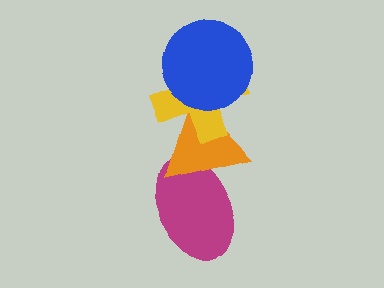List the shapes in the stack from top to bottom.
From top to bottom: the blue circle, the yellow cross, the orange triangle, the magenta ellipse.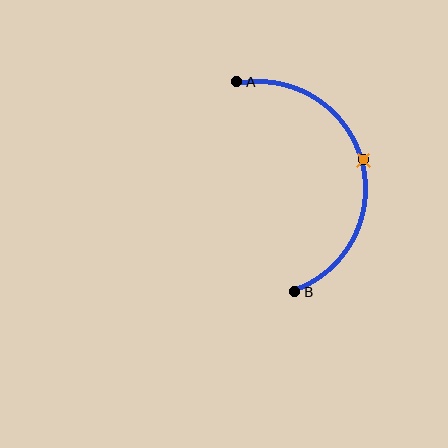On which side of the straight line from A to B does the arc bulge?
The arc bulges to the right of the straight line connecting A and B.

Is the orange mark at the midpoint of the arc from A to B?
Yes. The orange mark lies on the arc at equal arc-length from both A and B — it is the arc midpoint.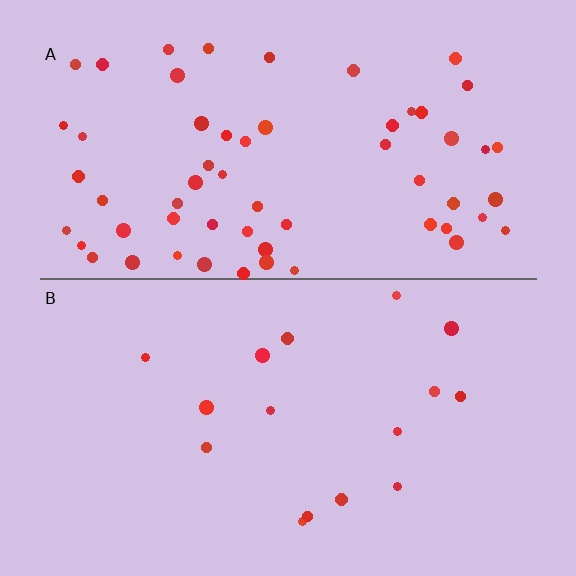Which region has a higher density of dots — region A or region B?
A (the top).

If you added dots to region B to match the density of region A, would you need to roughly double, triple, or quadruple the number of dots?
Approximately quadruple.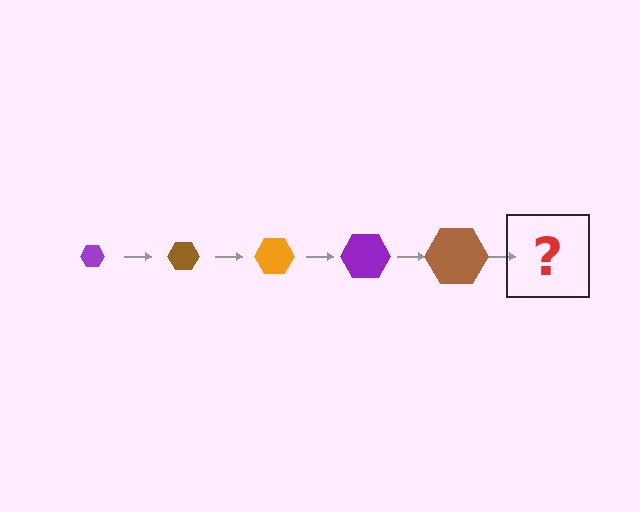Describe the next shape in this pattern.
It should be an orange hexagon, larger than the previous one.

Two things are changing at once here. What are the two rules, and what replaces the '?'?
The two rules are that the hexagon grows larger each step and the color cycles through purple, brown, and orange. The '?' should be an orange hexagon, larger than the previous one.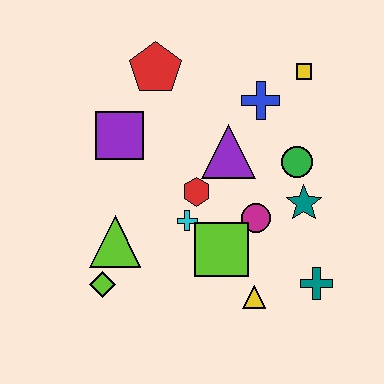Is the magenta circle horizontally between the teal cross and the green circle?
No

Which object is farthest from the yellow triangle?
The red pentagon is farthest from the yellow triangle.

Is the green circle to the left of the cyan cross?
No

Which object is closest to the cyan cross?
The red hexagon is closest to the cyan cross.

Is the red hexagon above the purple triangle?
No